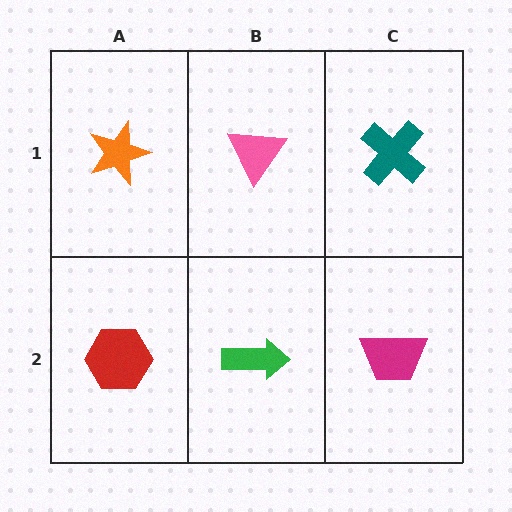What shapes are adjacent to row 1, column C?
A magenta trapezoid (row 2, column C), a pink triangle (row 1, column B).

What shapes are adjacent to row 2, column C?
A teal cross (row 1, column C), a green arrow (row 2, column B).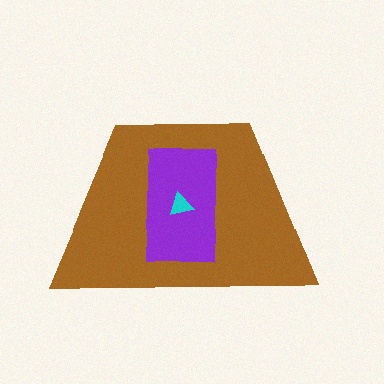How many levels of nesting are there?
3.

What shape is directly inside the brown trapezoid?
The purple rectangle.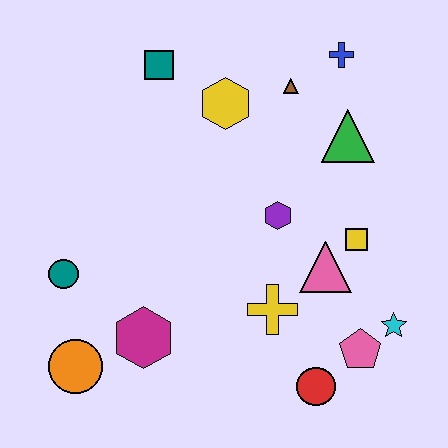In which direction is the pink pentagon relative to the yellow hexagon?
The pink pentagon is below the yellow hexagon.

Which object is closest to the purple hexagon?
The pink triangle is closest to the purple hexagon.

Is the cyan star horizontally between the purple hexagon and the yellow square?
No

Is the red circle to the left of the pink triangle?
Yes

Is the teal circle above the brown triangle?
No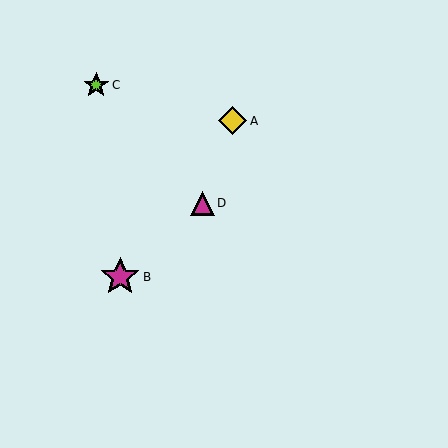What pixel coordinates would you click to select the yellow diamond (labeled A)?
Click at (233, 121) to select the yellow diamond A.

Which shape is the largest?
The magenta star (labeled B) is the largest.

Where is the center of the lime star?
The center of the lime star is at (96, 85).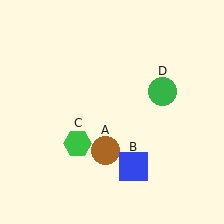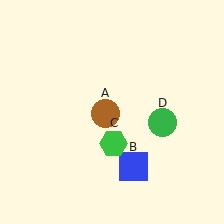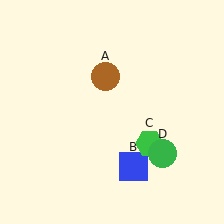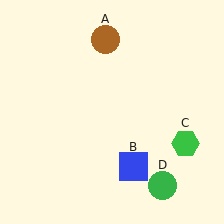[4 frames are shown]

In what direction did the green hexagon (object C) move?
The green hexagon (object C) moved right.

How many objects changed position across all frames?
3 objects changed position: brown circle (object A), green hexagon (object C), green circle (object D).